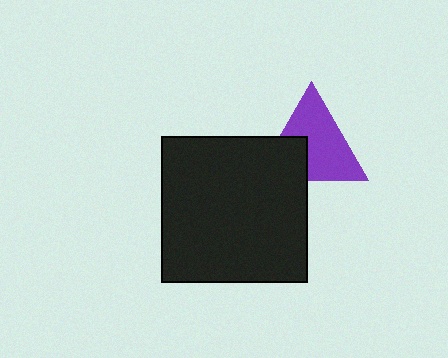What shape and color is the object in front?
The object in front is a black square.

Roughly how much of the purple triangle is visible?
Most of it is visible (roughly 68%).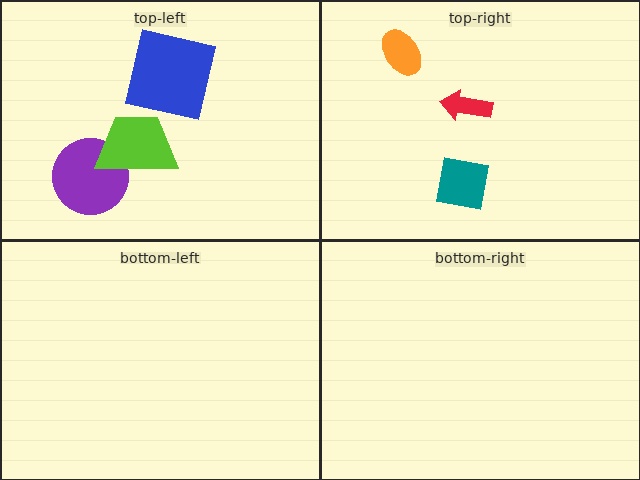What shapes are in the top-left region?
The purple circle, the blue square, the lime trapezoid.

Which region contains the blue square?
The top-left region.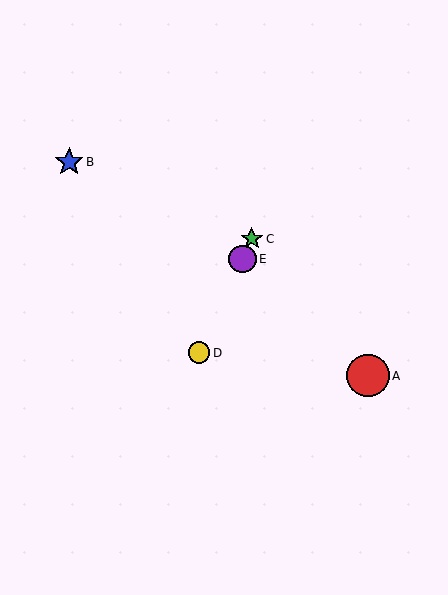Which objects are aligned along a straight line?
Objects C, D, E are aligned along a straight line.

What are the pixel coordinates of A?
Object A is at (368, 376).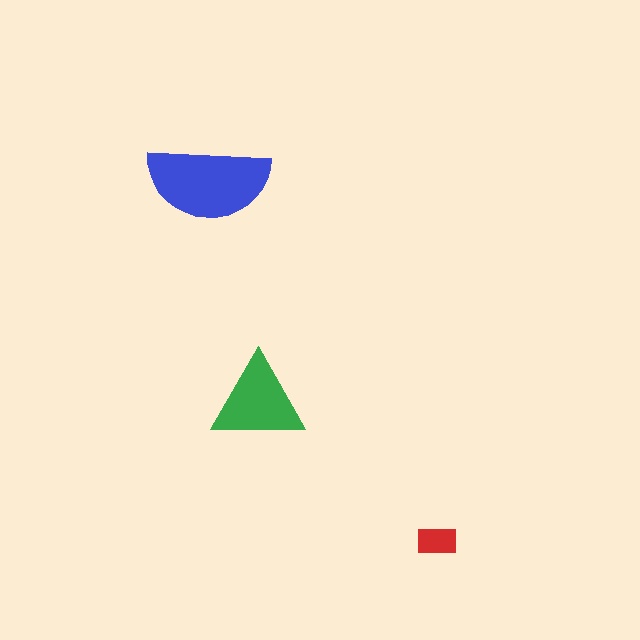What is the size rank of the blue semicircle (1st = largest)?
1st.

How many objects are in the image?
There are 3 objects in the image.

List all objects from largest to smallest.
The blue semicircle, the green triangle, the red rectangle.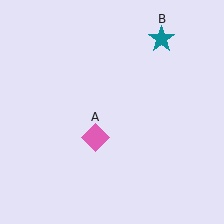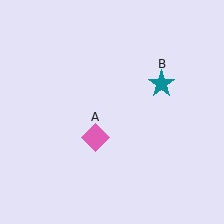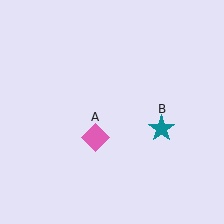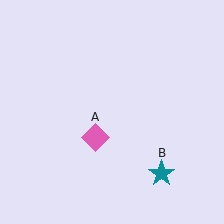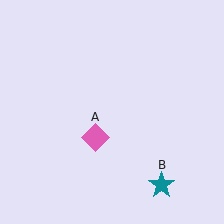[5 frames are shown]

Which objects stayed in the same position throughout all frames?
Pink diamond (object A) remained stationary.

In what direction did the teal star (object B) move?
The teal star (object B) moved down.